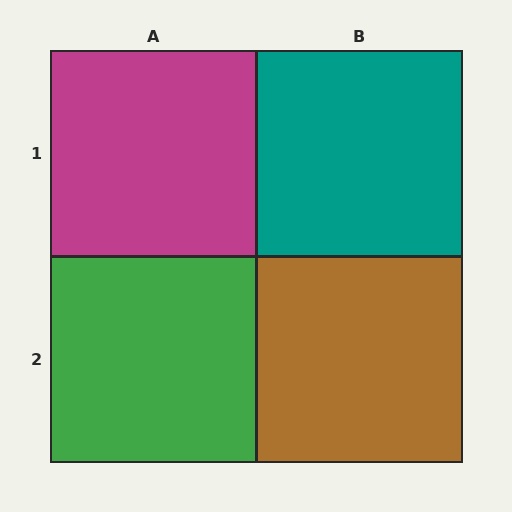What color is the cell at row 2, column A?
Green.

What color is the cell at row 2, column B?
Brown.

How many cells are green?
1 cell is green.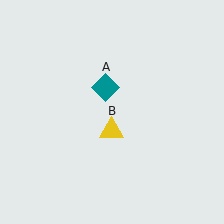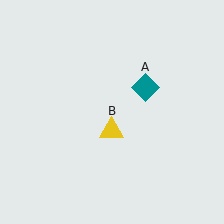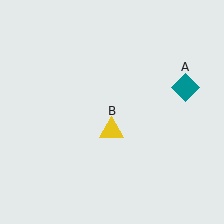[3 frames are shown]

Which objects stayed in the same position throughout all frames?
Yellow triangle (object B) remained stationary.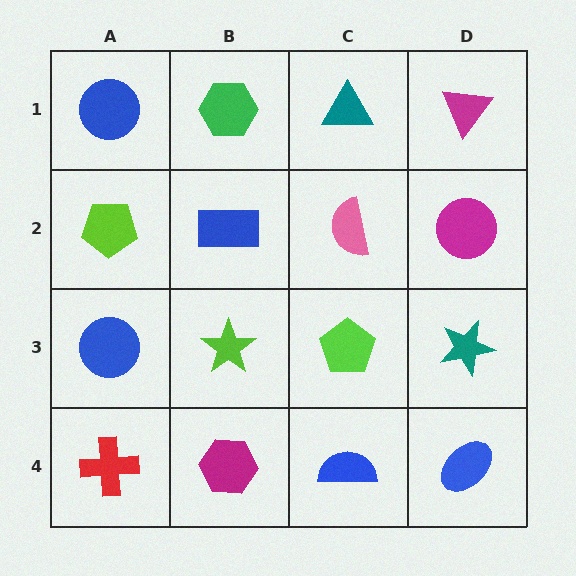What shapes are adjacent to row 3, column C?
A pink semicircle (row 2, column C), a blue semicircle (row 4, column C), a lime star (row 3, column B), a teal star (row 3, column D).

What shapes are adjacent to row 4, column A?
A blue circle (row 3, column A), a magenta hexagon (row 4, column B).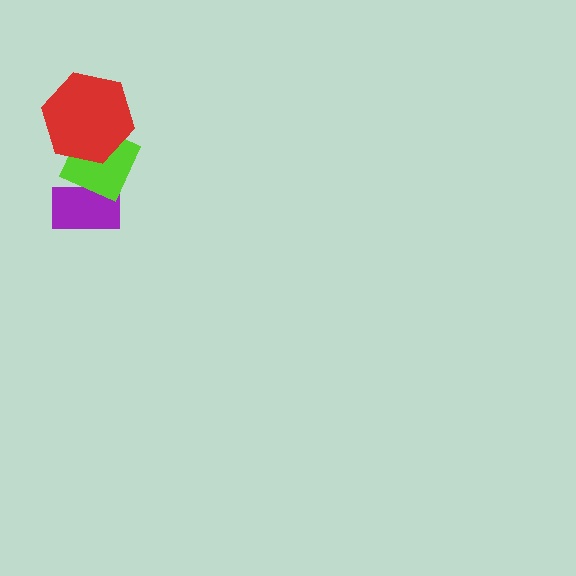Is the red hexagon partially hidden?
No, no other shape covers it.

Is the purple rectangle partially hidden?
Yes, it is partially covered by another shape.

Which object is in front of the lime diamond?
The red hexagon is in front of the lime diamond.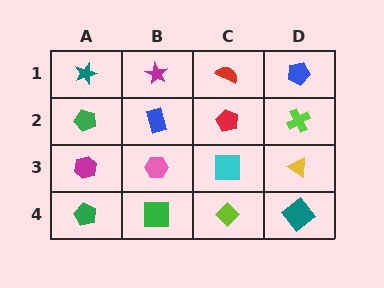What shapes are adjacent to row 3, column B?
A blue rectangle (row 2, column B), a green square (row 4, column B), a magenta hexagon (row 3, column A), a cyan square (row 3, column C).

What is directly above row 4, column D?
A yellow triangle.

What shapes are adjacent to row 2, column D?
A blue pentagon (row 1, column D), a yellow triangle (row 3, column D), a red pentagon (row 2, column C).